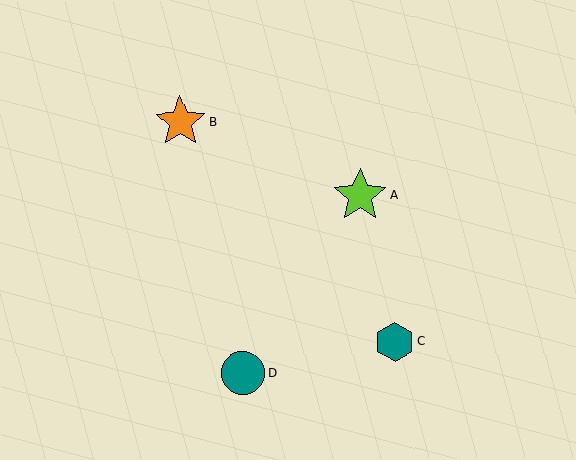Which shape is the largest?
The lime star (labeled A) is the largest.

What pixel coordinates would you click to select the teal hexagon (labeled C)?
Click at (395, 341) to select the teal hexagon C.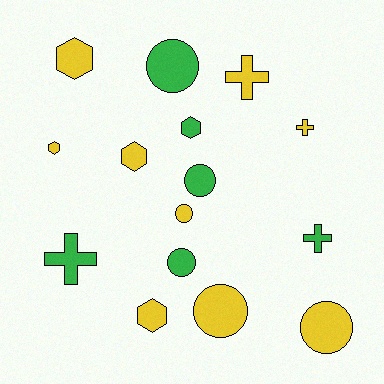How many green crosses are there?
There are 2 green crosses.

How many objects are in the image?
There are 15 objects.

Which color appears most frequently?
Yellow, with 9 objects.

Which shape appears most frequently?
Circle, with 6 objects.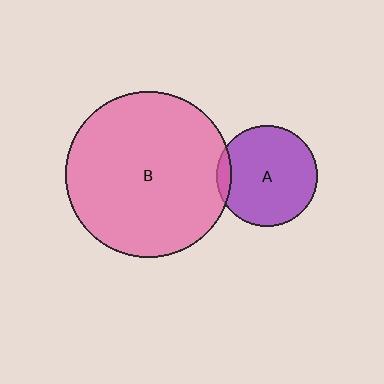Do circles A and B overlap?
Yes.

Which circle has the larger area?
Circle B (pink).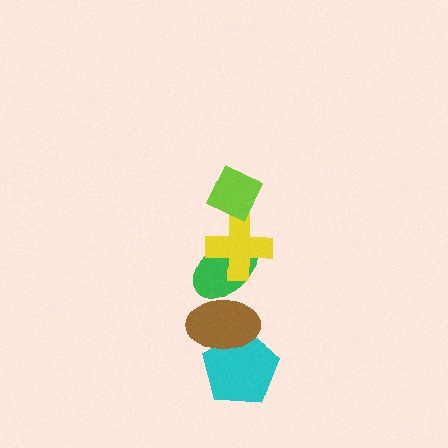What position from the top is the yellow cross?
The yellow cross is 2nd from the top.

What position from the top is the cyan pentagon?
The cyan pentagon is 5th from the top.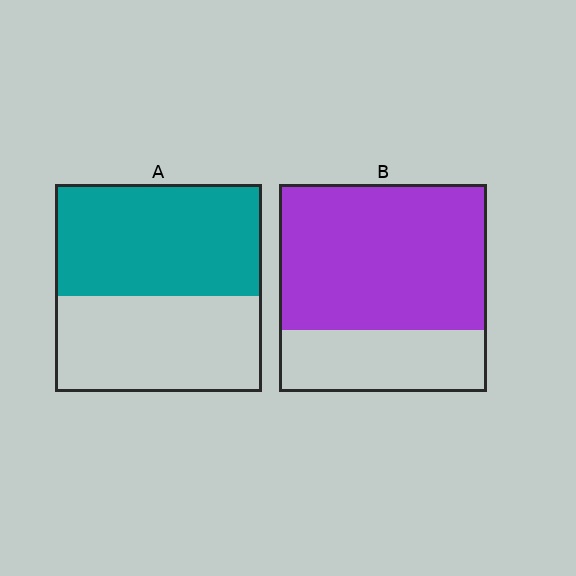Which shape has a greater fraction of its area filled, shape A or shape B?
Shape B.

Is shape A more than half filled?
Roughly half.